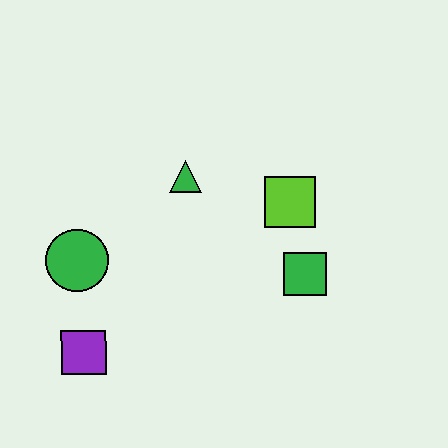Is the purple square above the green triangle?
No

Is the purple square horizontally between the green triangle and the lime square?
No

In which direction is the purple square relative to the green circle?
The purple square is below the green circle.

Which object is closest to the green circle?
The purple square is closest to the green circle.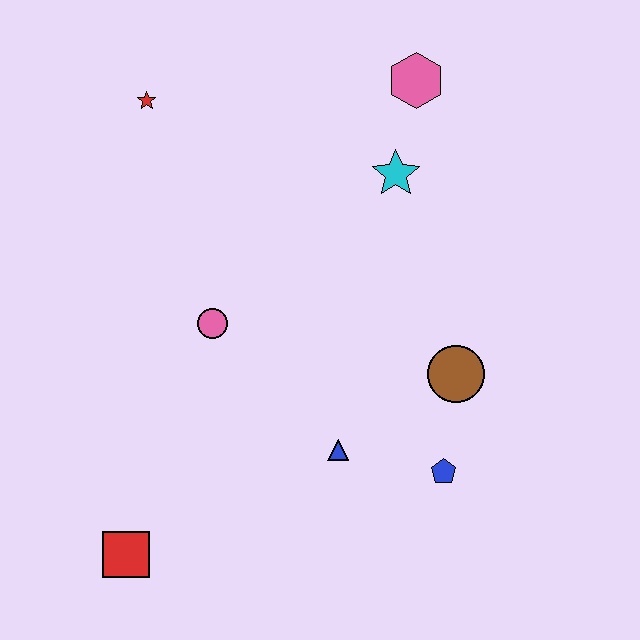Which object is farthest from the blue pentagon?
The red star is farthest from the blue pentagon.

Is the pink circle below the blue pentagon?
No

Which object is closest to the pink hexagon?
The cyan star is closest to the pink hexagon.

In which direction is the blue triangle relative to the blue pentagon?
The blue triangle is to the left of the blue pentagon.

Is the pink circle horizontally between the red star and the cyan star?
Yes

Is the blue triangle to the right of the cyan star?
No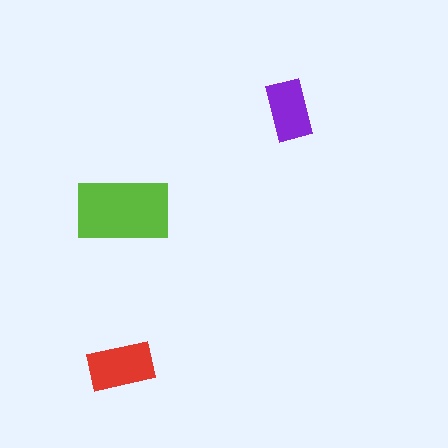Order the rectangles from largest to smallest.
the lime one, the red one, the purple one.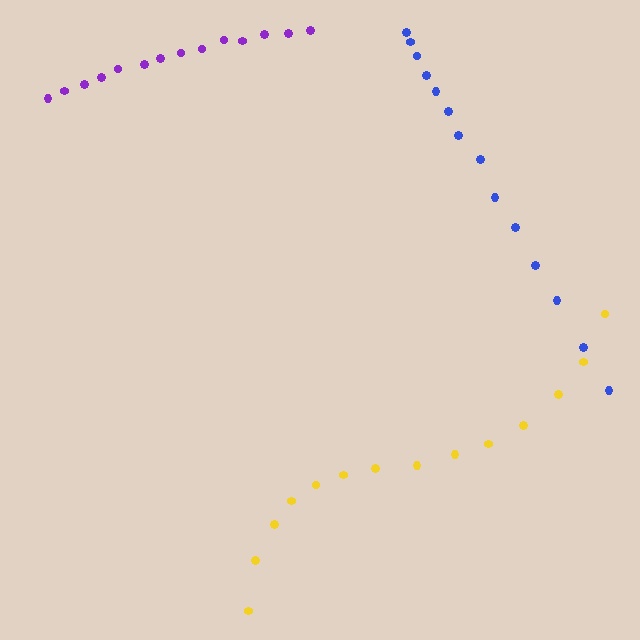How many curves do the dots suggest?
There are 3 distinct paths.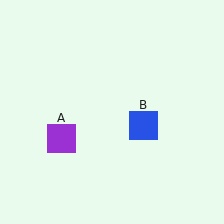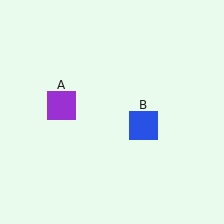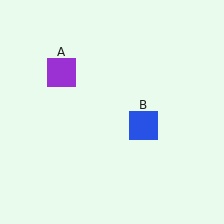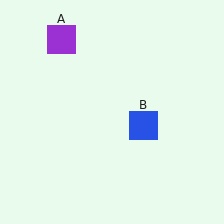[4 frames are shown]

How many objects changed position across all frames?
1 object changed position: purple square (object A).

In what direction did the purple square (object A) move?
The purple square (object A) moved up.